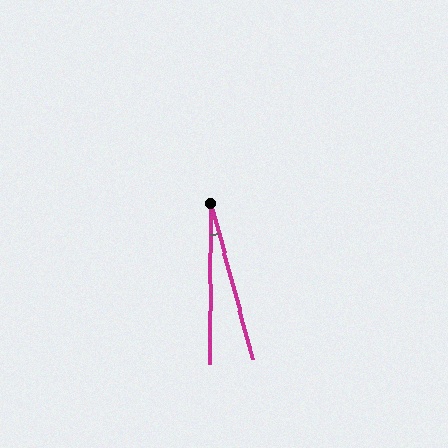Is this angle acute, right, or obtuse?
It is acute.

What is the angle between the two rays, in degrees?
Approximately 15 degrees.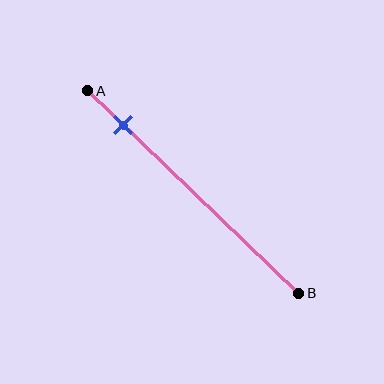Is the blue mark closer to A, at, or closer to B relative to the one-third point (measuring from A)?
The blue mark is closer to point A than the one-third point of segment AB.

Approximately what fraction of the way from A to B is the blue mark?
The blue mark is approximately 15% of the way from A to B.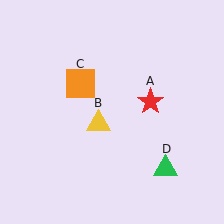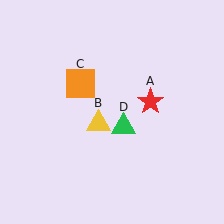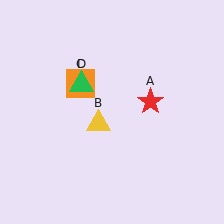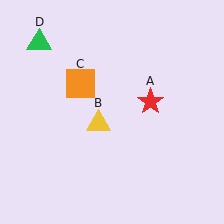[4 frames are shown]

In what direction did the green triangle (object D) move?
The green triangle (object D) moved up and to the left.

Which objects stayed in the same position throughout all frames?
Red star (object A) and yellow triangle (object B) and orange square (object C) remained stationary.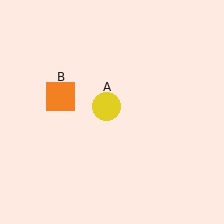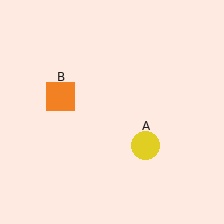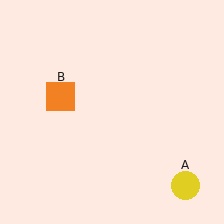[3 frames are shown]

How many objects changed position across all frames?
1 object changed position: yellow circle (object A).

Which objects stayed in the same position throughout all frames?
Orange square (object B) remained stationary.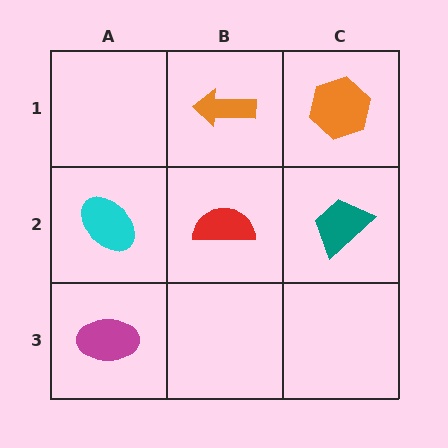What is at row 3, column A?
A magenta ellipse.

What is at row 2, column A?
A cyan ellipse.